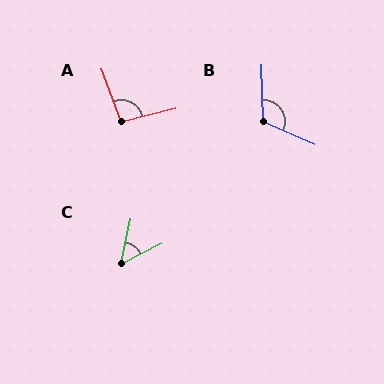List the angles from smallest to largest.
C (51°), A (96°), B (115°).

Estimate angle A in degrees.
Approximately 96 degrees.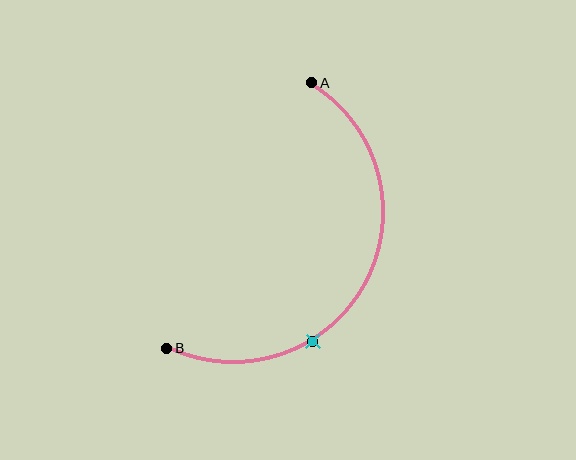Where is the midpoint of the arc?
The arc midpoint is the point on the curve farthest from the straight line joining A and B. It sits to the right of that line.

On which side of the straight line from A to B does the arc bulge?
The arc bulges to the right of the straight line connecting A and B.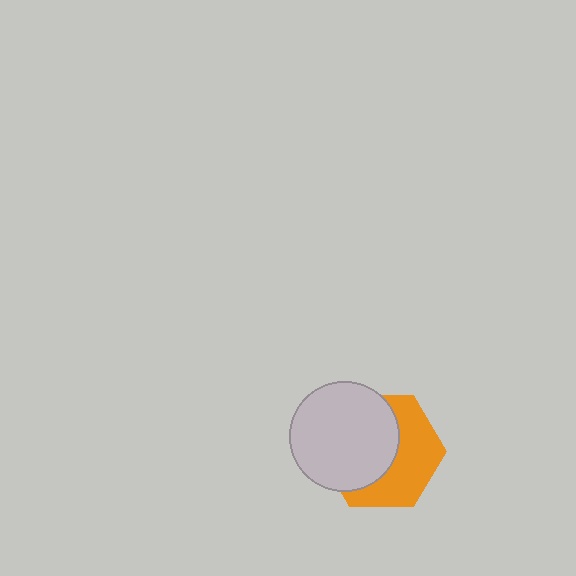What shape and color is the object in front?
The object in front is a light gray circle.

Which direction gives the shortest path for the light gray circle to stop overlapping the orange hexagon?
Moving toward the upper-left gives the shortest separation.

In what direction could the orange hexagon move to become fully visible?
The orange hexagon could move toward the lower-right. That would shift it out from behind the light gray circle entirely.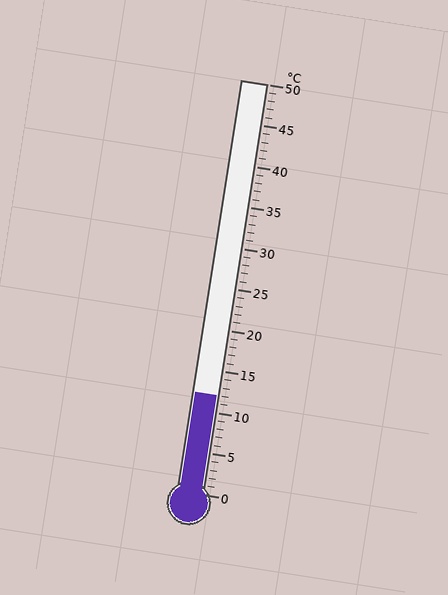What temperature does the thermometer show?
The thermometer shows approximately 12°C.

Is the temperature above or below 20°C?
The temperature is below 20°C.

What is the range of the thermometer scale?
The thermometer scale ranges from 0°C to 50°C.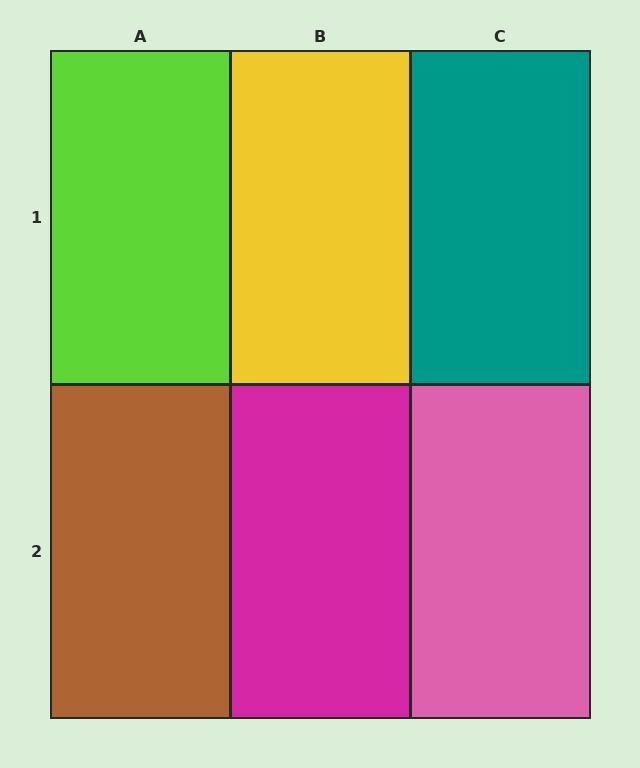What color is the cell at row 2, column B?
Magenta.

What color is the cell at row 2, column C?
Pink.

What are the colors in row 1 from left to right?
Lime, yellow, teal.